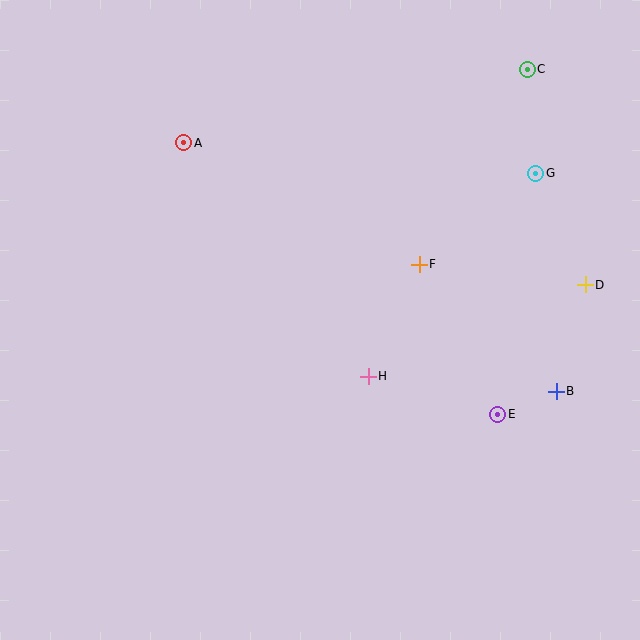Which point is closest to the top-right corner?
Point C is closest to the top-right corner.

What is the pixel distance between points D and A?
The distance between D and A is 426 pixels.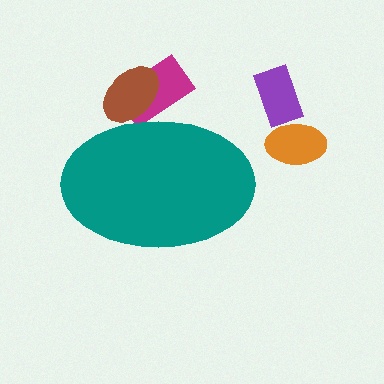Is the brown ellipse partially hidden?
Yes, the brown ellipse is partially hidden behind the teal ellipse.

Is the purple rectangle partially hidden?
No, the purple rectangle is fully visible.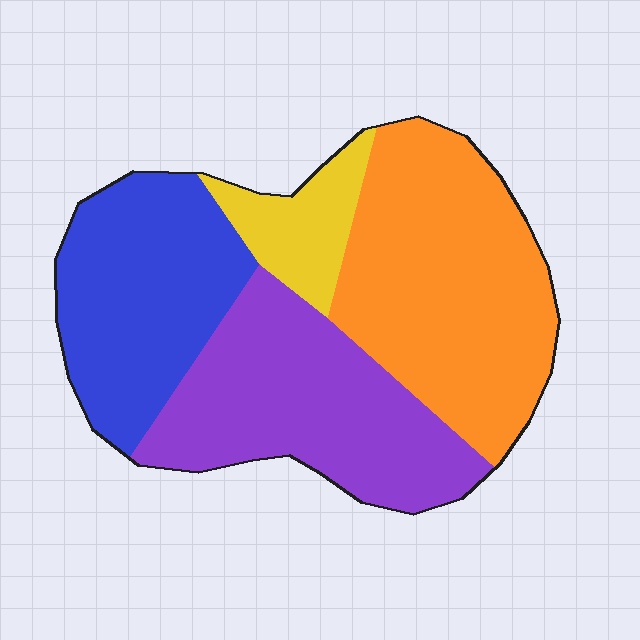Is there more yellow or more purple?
Purple.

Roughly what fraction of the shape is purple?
Purple takes up between a sixth and a third of the shape.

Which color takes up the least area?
Yellow, at roughly 10%.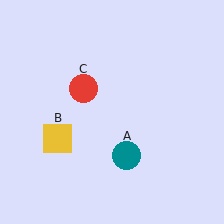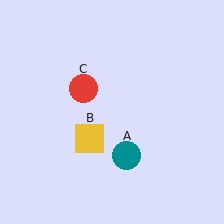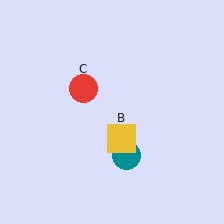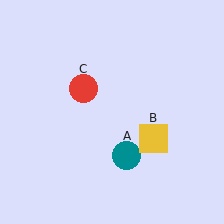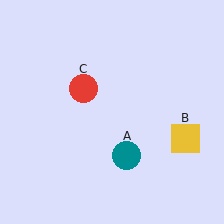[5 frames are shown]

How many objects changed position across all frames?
1 object changed position: yellow square (object B).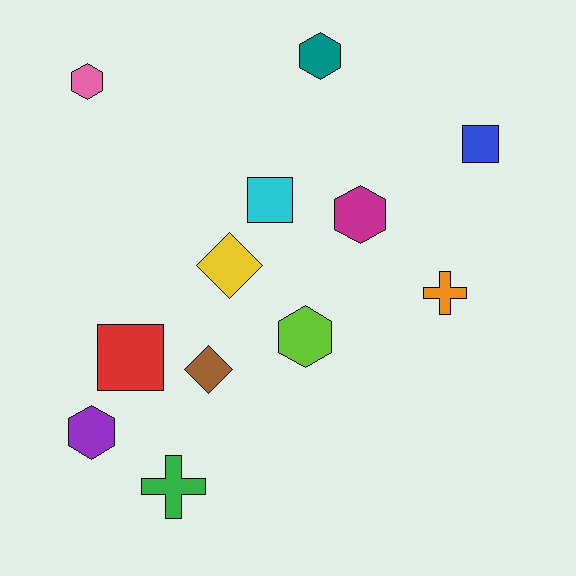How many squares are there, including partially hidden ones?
There are 3 squares.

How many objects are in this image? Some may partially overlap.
There are 12 objects.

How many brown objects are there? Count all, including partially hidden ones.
There is 1 brown object.